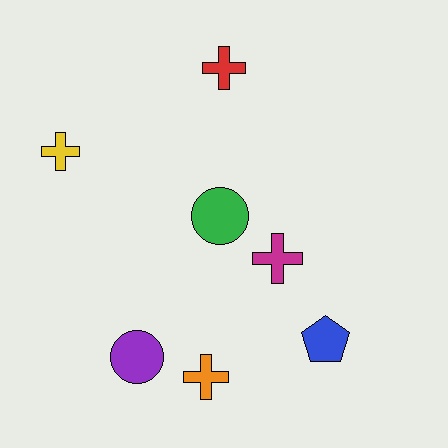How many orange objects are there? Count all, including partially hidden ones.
There is 1 orange object.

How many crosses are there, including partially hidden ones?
There are 4 crosses.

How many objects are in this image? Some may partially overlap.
There are 7 objects.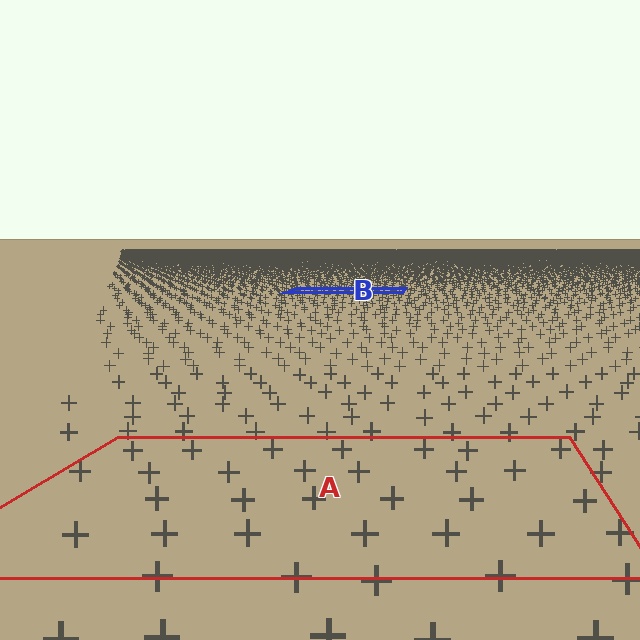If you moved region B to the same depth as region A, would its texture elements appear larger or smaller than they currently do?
They would appear larger. At a closer depth, the same texture elements are projected at a bigger on-screen size.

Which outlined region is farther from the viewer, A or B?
Region B is farther from the viewer — the texture elements inside it appear smaller and more densely packed.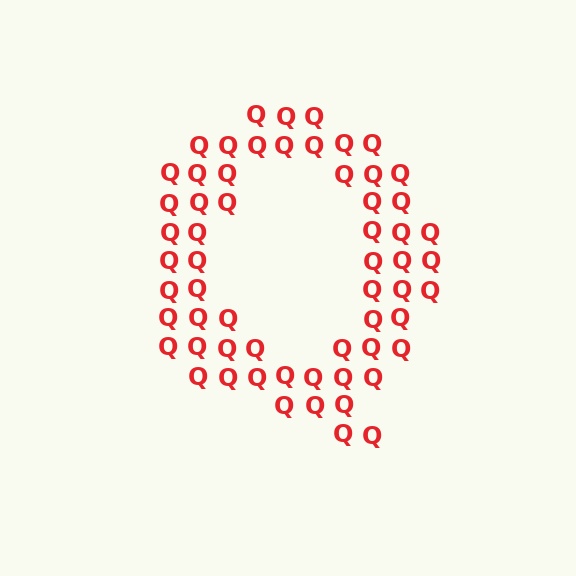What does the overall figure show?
The overall figure shows the letter Q.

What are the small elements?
The small elements are letter Q's.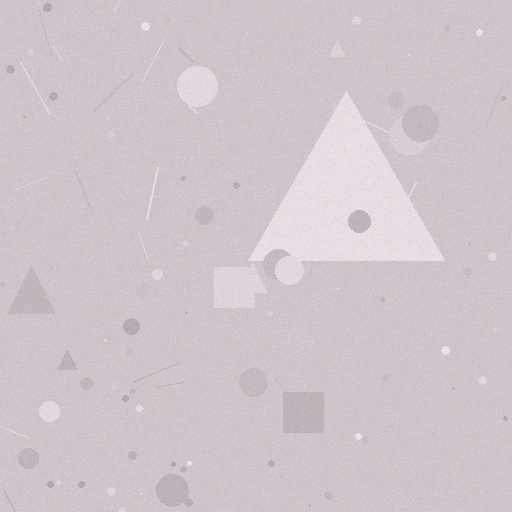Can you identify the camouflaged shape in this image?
The camouflaged shape is a triangle.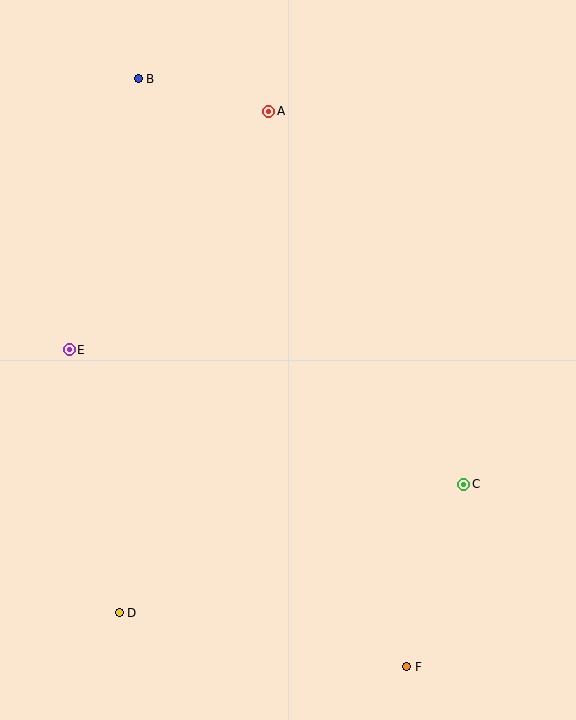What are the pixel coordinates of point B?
Point B is at (138, 79).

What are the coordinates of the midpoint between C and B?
The midpoint between C and B is at (301, 281).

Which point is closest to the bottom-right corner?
Point F is closest to the bottom-right corner.